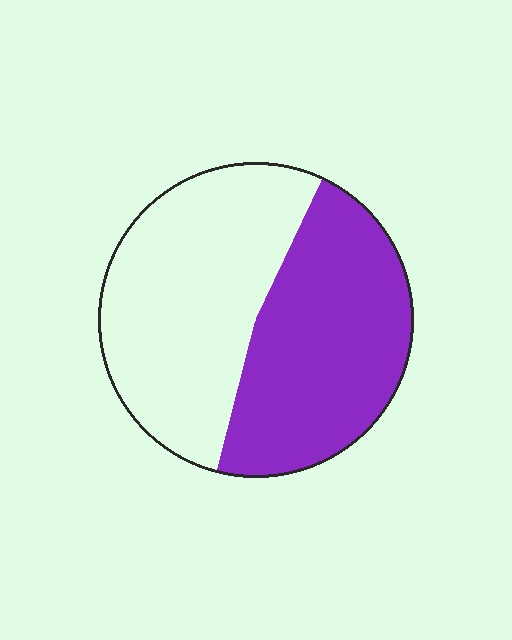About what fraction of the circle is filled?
About one half (1/2).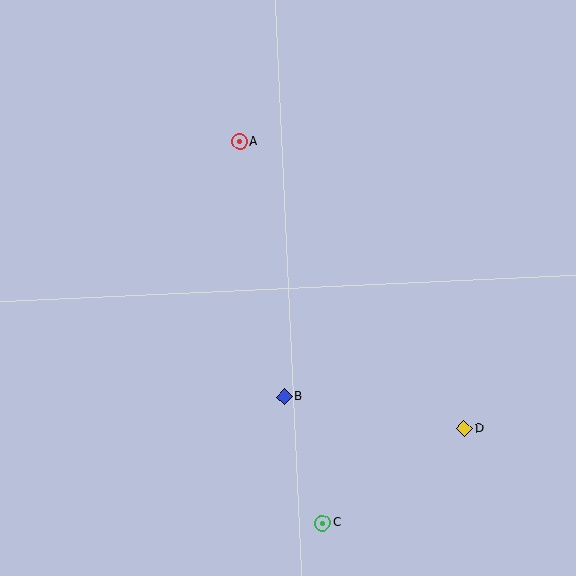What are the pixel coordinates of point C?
Point C is at (323, 523).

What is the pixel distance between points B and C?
The distance between B and C is 132 pixels.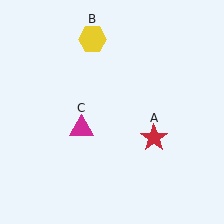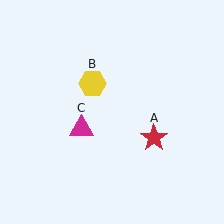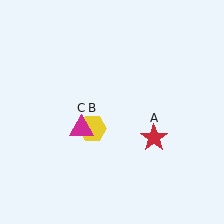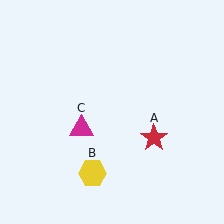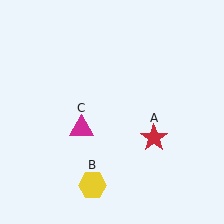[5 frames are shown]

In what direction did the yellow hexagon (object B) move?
The yellow hexagon (object B) moved down.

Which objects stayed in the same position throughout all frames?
Red star (object A) and magenta triangle (object C) remained stationary.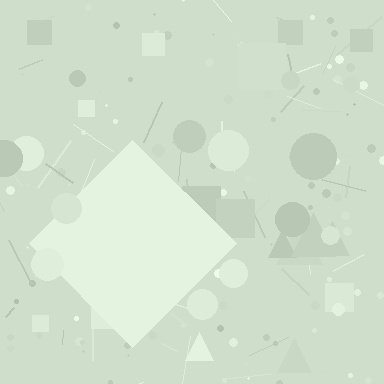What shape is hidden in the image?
A diamond is hidden in the image.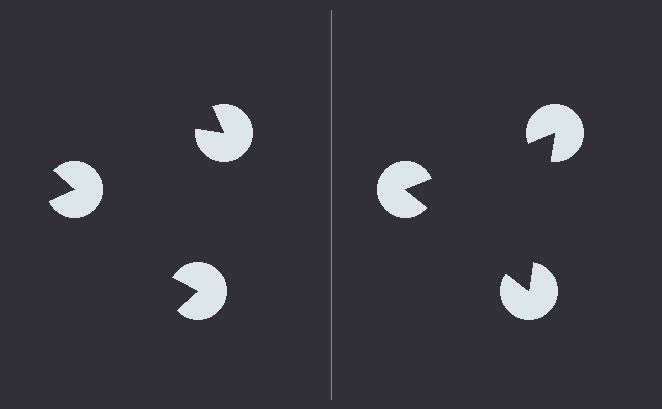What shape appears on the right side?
An illusory triangle.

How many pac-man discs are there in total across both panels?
6 — 3 on each side.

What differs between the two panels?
The pac-man discs are positioned identically on both sides; only the wedge orientations differ. On the right they align to a triangle; on the left they are misaligned.